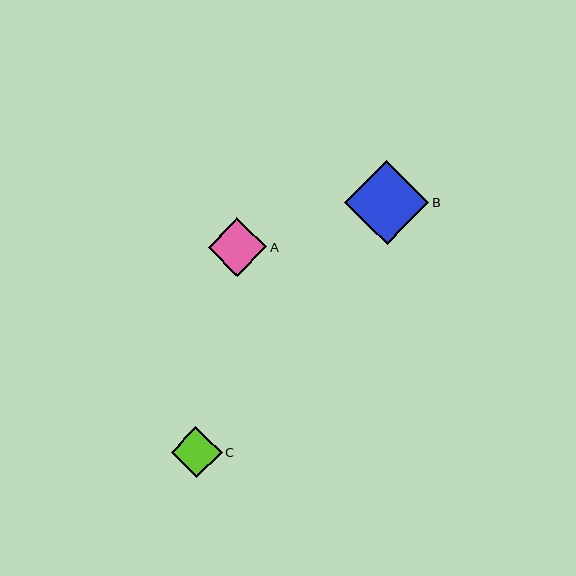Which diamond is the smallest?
Diamond C is the smallest with a size of approximately 51 pixels.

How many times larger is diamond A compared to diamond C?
Diamond A is approximately 1.1 times the size of diamond C.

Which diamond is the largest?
Diamond B is the largest with a size of approximately 84 pixels.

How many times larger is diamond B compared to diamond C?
Diamond B is approximately 1.6 times the size of diamond C.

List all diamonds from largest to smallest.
From largest to smallest: B, A, C.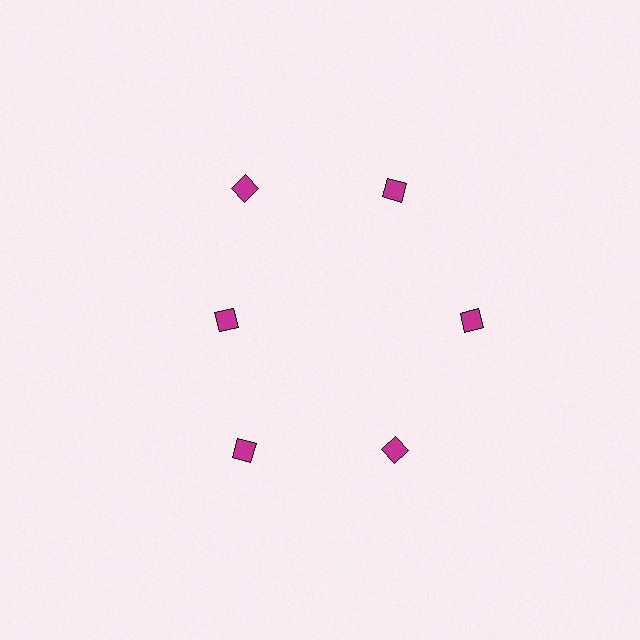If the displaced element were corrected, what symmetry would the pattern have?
It would have 6-fold rotational symmetry — the pattern would map onto itself every 60 degrees.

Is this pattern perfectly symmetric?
No. The 6 magenta diamonds are arranged in a ring, but one element near the 9 o'clock position is pulled inward toward the center, breaking the 6-fold rotational symmetry.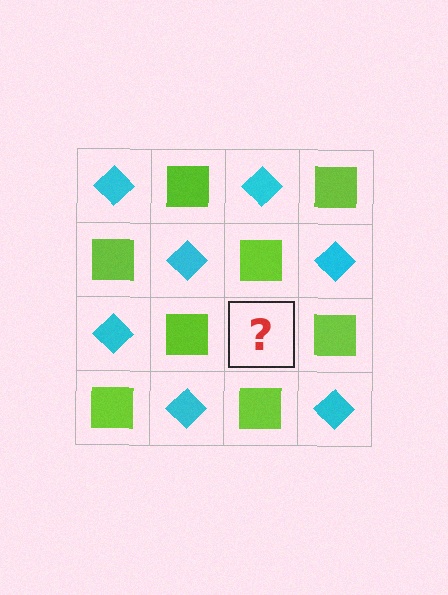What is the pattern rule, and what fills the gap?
The rule is that it alternates cyan diamond and lime square in a checkerboard pattern. The gap should be filled with a cyan diamond.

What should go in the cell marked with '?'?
The missing cell should contain a cyan diamond.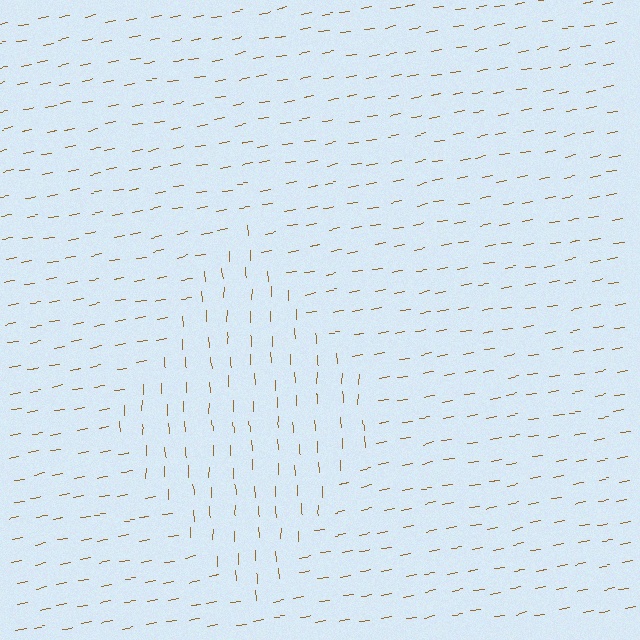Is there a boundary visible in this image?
Yes, there is a texture boundary formed by a change in line orientation.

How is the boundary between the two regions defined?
The boundary is defined purely by a change in line orientation (approximately 81 degrees difference). All lines are the same color and thickness.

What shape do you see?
I see a diamond.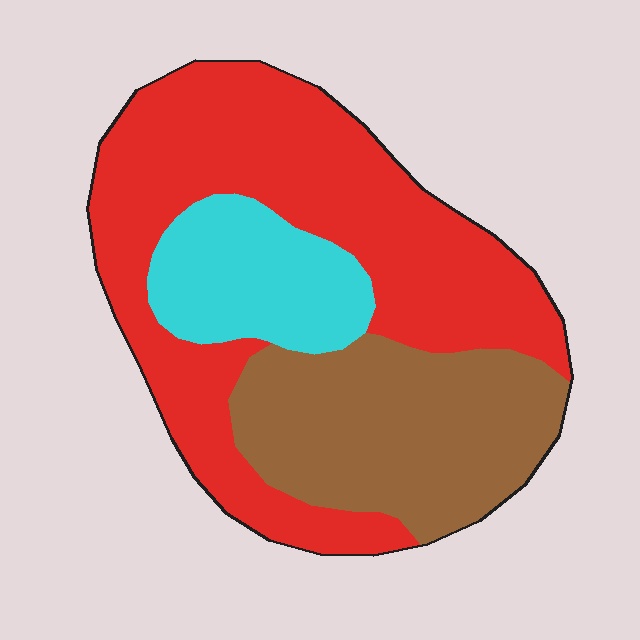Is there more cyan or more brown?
Brown.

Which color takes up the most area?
Red, at roughly 55%.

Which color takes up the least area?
Cyan, at roughly 15%.